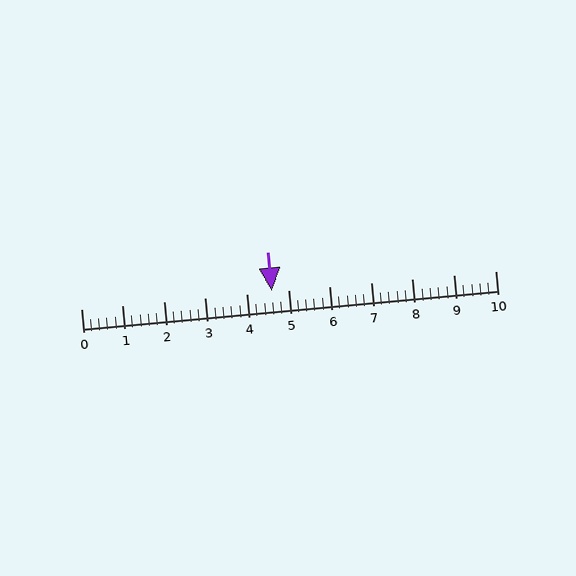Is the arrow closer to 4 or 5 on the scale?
The arrow is closer to 5.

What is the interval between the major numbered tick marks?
The major tick marks are spaced 1 units apart.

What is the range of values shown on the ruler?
The ruler shows values from 0 to 10.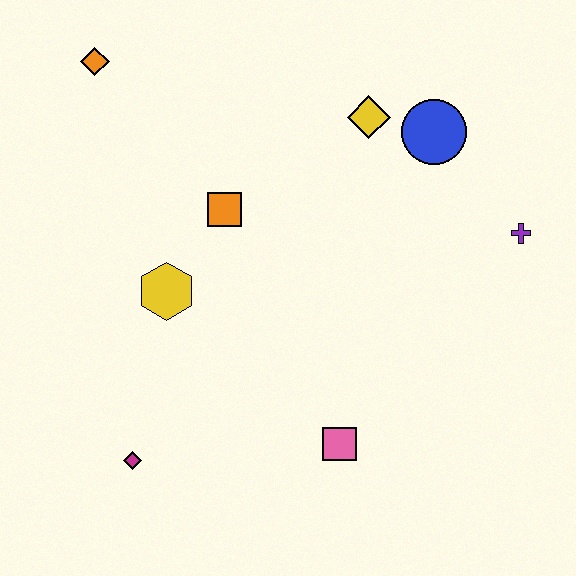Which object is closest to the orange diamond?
The orange square is closest to the orange diamond.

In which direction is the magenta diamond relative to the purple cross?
The magenta diamond is to the left of the purple cross.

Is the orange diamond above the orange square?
Yes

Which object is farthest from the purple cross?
The orange diamond is farthest from the purple cross.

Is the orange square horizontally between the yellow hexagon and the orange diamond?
No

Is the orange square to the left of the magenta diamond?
No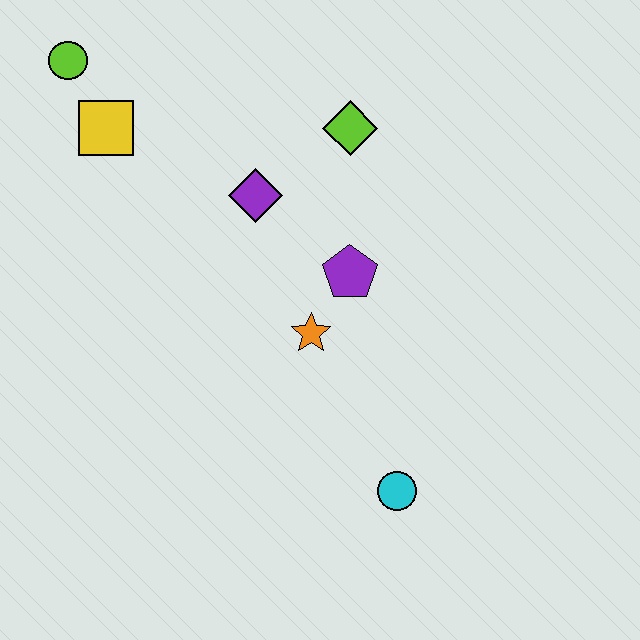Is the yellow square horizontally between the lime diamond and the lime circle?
Yes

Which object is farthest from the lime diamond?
The cyan circle is farthest from the lime diamond.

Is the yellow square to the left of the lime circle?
No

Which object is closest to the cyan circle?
The orange star is closest to the cyan circle.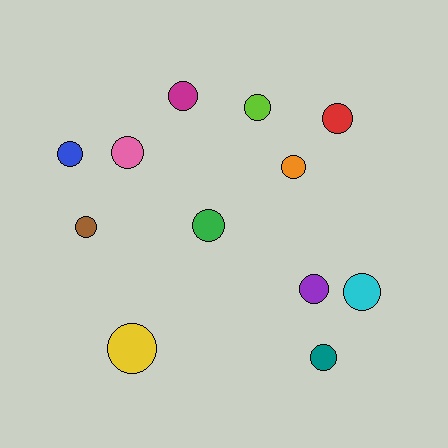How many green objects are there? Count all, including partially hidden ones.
There is 1 green object.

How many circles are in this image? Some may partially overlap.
There are 12 circles.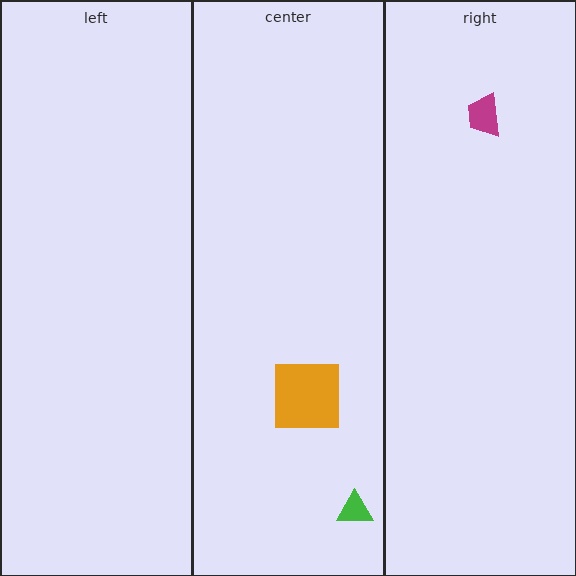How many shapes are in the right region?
1.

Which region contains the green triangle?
The center region.